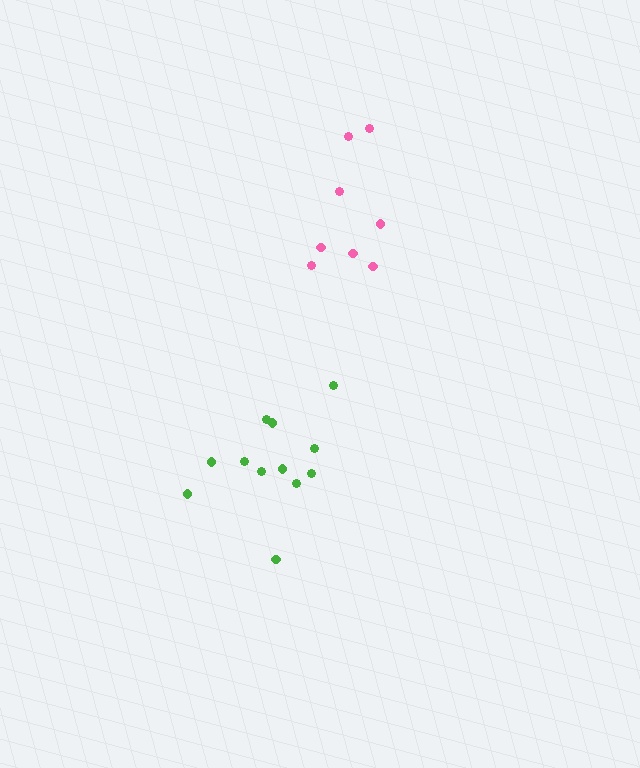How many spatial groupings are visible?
There are 2 spatial groupings.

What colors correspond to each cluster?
The clusters are colored: pink, green.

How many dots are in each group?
Group 1: 8 dots, Group 2: 12 dots (20 total).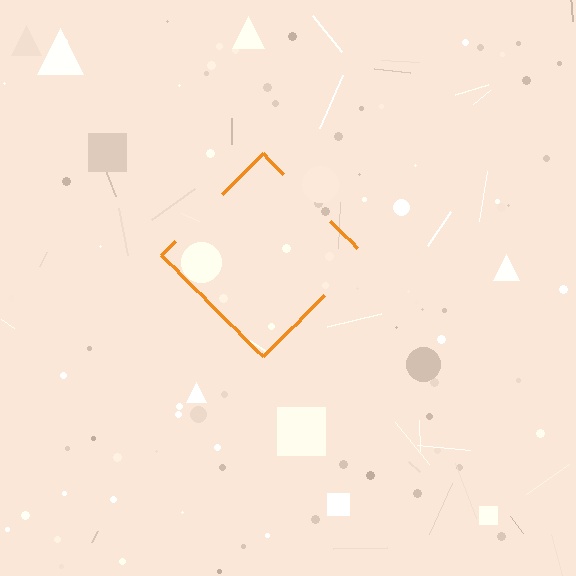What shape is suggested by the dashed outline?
The dashed outline suggests a diamond.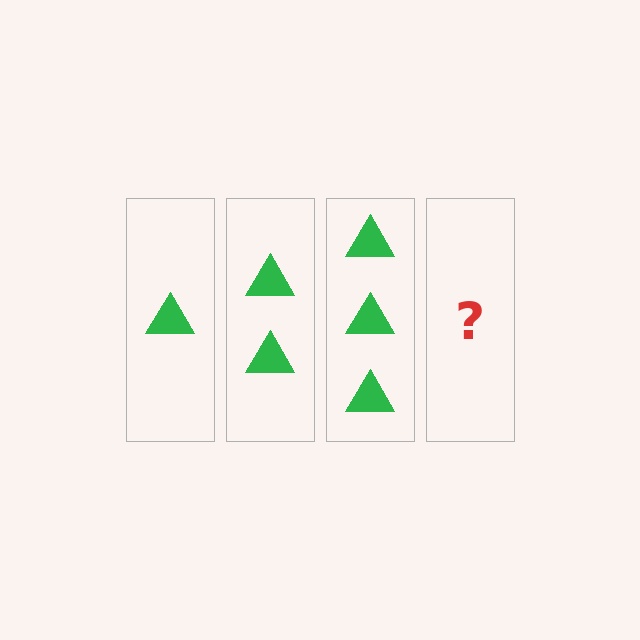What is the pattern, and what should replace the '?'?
The pattern is that each step adds one more triangle. The '?' should be 4 triangles.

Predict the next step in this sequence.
The next step is 4 triangles.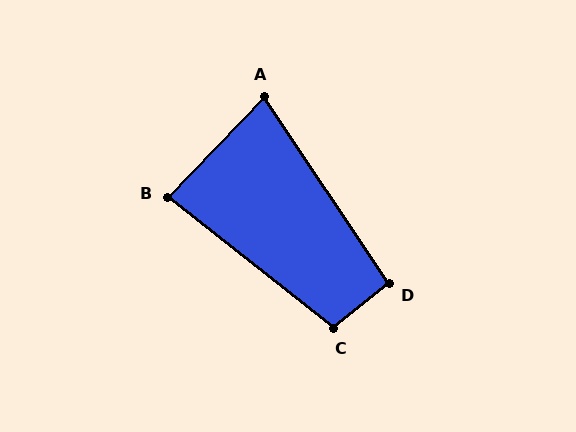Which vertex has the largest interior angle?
C, at approximately 103 degrees.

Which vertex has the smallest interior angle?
A, at approximately 77 degrees.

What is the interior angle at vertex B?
Approximately 85 degrees (acute).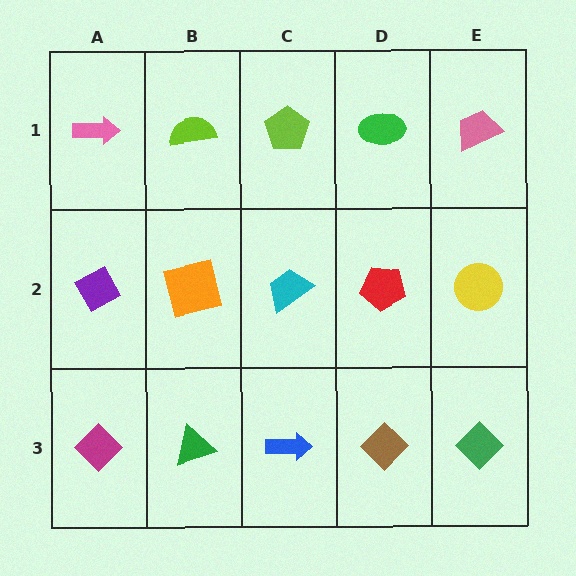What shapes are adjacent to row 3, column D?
A red pentagon (row 2, column D), a blue arrow (row 3, column C), a green diamond (row 3, column E).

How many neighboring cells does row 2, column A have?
3.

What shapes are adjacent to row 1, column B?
An orange square (row 2, column B), a pink arrow (row 1, column A), a lime pentagon (row 1, column C).